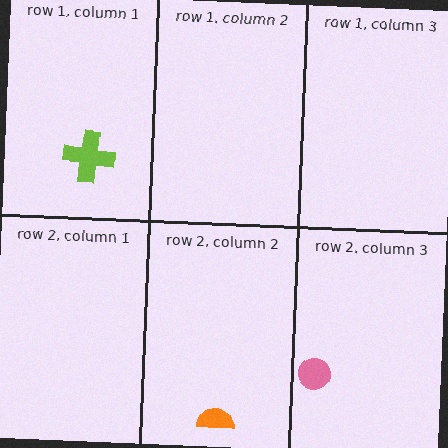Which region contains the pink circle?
The row 2, column 3 region.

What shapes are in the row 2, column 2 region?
The orange semicircle.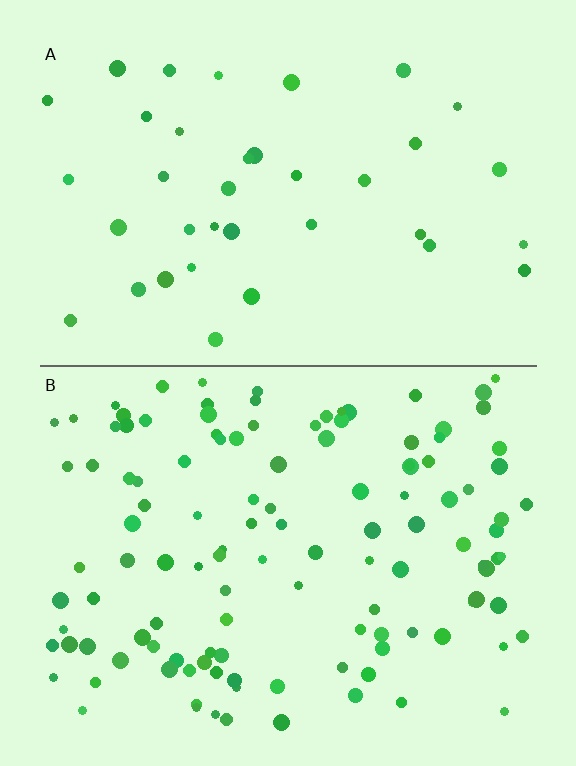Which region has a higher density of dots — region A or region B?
B (the bottom).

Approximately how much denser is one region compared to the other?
Approximately 3.3× — region B over region A.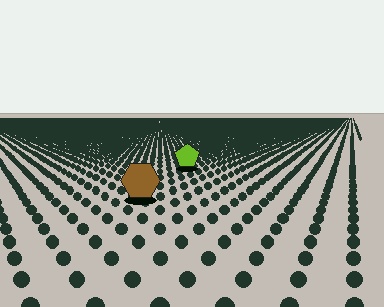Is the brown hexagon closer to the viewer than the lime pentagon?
Yes. The brown hexagon is closer — you can tell from the texture gradient: the ground texture is coarser near it.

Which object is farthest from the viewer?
The lime pentagon is farthest from the viewer. It appears smaller and the ground texture around it is denser.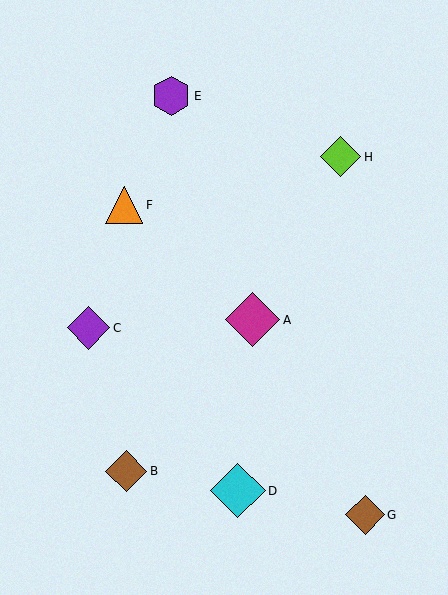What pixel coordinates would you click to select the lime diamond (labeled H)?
Click at (341, 157) to select the lime diamond H.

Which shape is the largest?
The cyan diamond (labeled D) is the largest.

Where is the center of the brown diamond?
The center of the brown diamond is at (365, 515).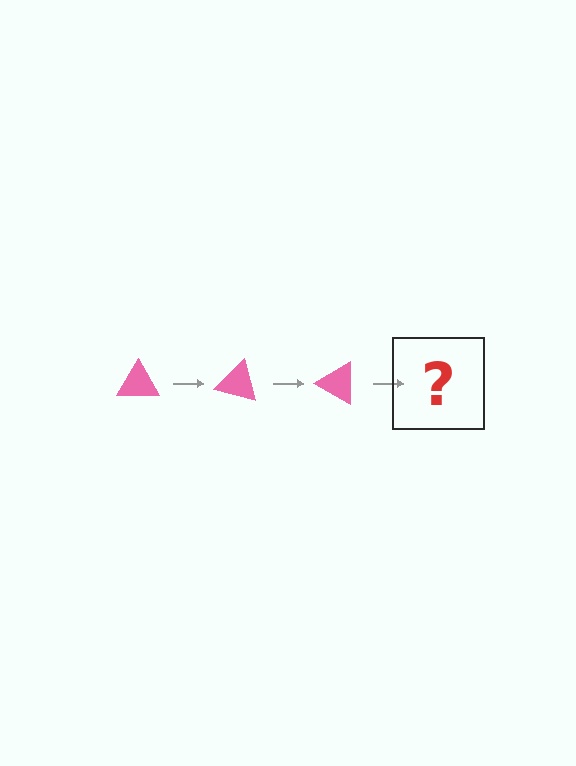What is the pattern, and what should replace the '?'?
The pattern is that the triangle rotates 15 degrees each step. The '?' should be a pink triangle rotated 45 degrees.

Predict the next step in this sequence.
The next step is a pink triangle rotated 45 degrees.